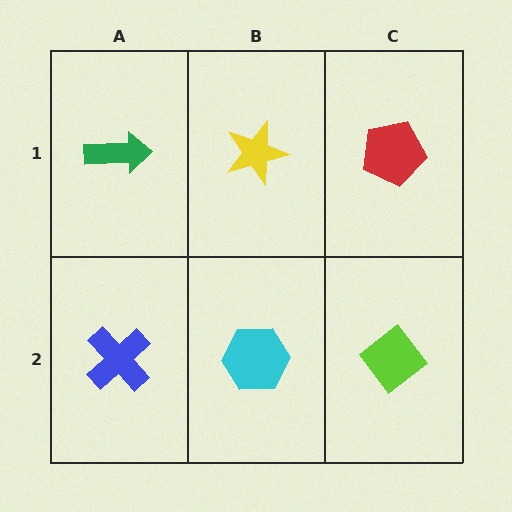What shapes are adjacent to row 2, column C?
A red pentagon (row 1, column C), a cyan hexagon (row 2, column B).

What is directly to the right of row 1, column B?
A red pentagon.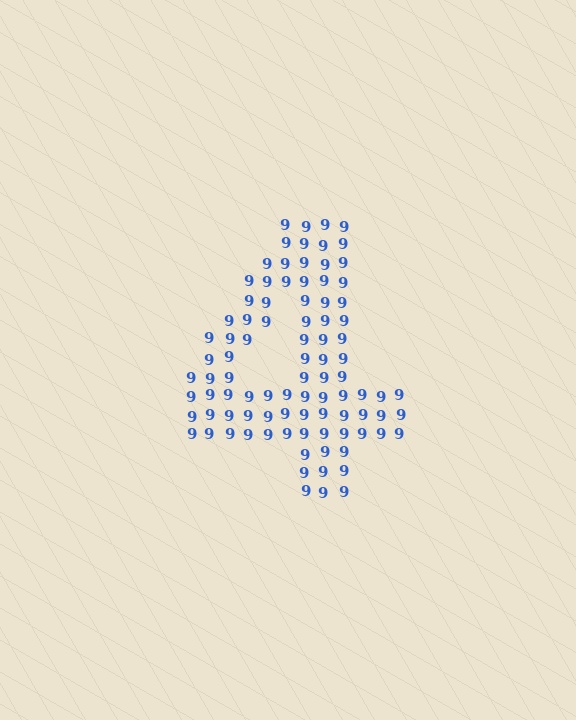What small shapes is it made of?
It is made of small digit 9's.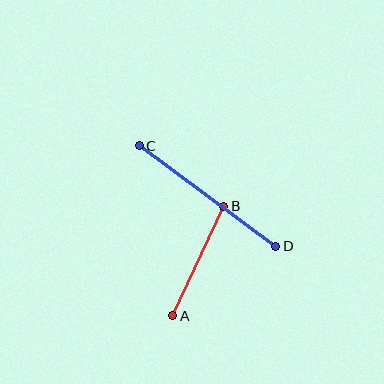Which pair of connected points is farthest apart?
Points C and D are farthest apart.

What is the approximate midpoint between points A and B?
The midpoint is at approximately (198, 261) pixels.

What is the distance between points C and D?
The distance is approximately 170 pixels.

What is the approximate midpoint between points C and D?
The midpoint is at approximately (208, 196) pixels.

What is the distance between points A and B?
The distance is approximately 121 pixels.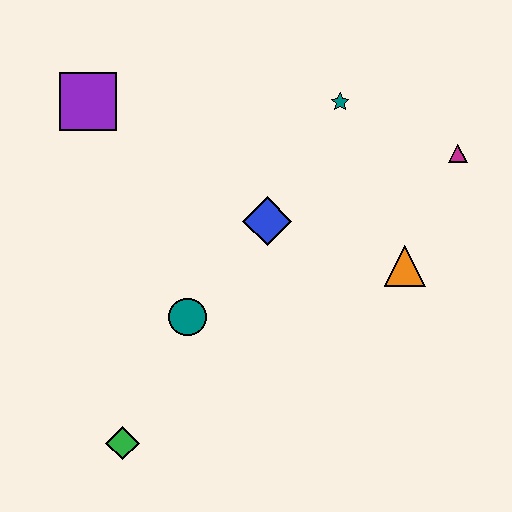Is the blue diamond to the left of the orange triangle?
Yes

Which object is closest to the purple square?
The blue diamond is closest to the purple square.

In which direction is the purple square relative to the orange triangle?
The purple square is to the left of the orange triangle.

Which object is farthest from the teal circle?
The magenta triangle is farthest from the teal circle.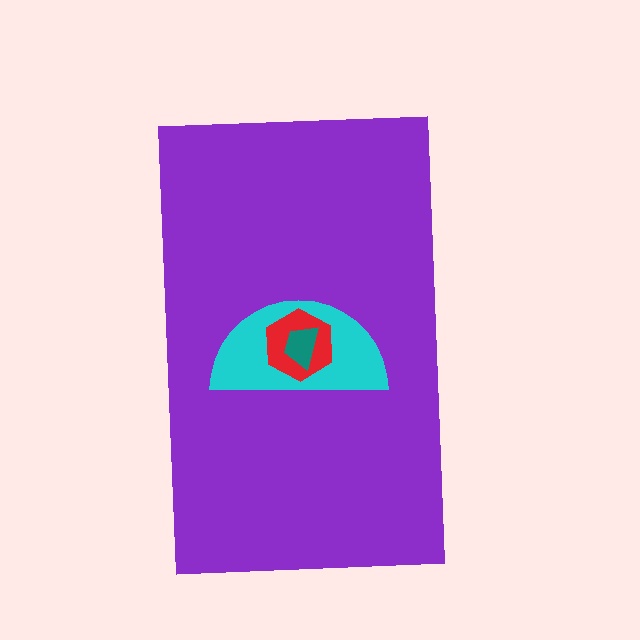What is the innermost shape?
The teal trapezoid.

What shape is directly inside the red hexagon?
The teal trapezoid.